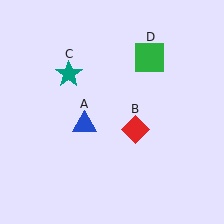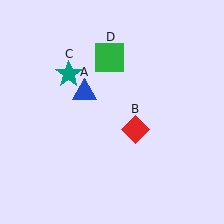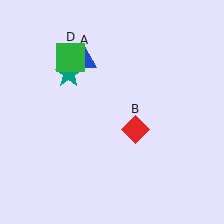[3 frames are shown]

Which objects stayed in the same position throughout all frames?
Red diamond (object B) and teal star (object C) remained stationary.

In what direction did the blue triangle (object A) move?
The blue triangle (object A) moved up.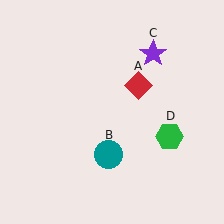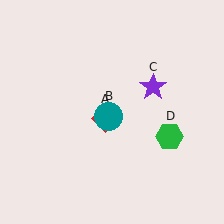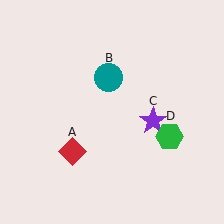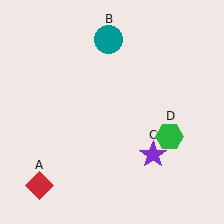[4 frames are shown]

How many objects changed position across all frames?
3 objects changed position: red diamond (object A), teal circle (object B), purple star (object C).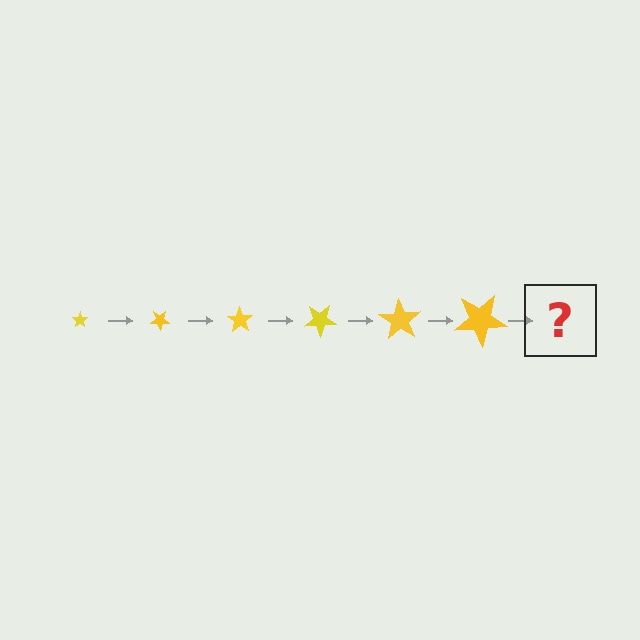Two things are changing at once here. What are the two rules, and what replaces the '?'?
The two rules are that the star grows larger each step and it rotates 35 degrees each step. The '?' should be a star, larger than the previous one and rotated 210 degrees from the start.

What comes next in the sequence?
The next element should be a star, larger than the previous one and rotated 210 degrees from the start.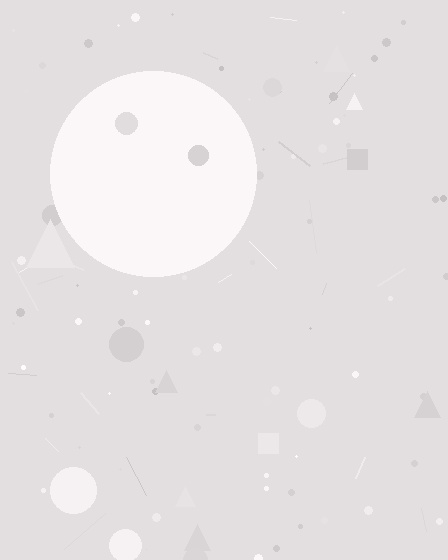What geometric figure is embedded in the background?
A circle is embedded in the background.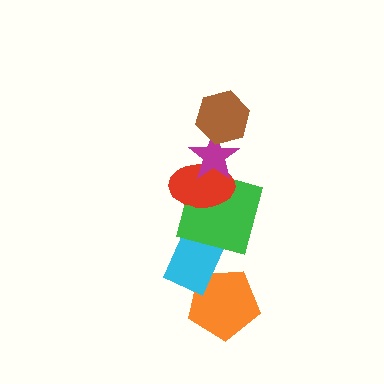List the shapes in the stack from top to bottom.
From top to bottom: the brown hexagon, the magenta star, the red ellipse, the green square, the cyan rectangle, the orange pentagon.